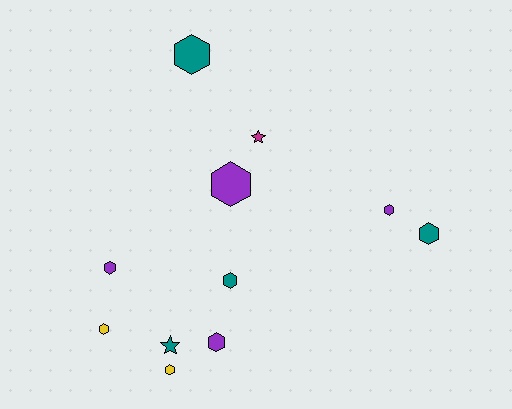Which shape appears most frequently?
Hexagon, with 9 objects.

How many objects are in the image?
There are 11 objects.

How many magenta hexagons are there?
There are no magenta hexagons.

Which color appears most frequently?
Teal, with 4 objects.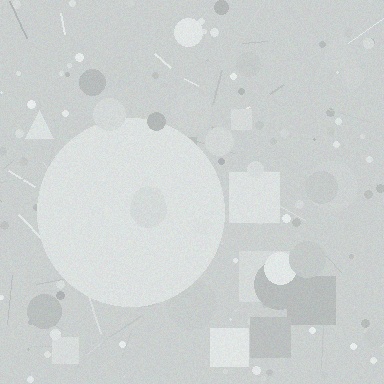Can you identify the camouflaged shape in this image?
The camouflaged shape is a circle.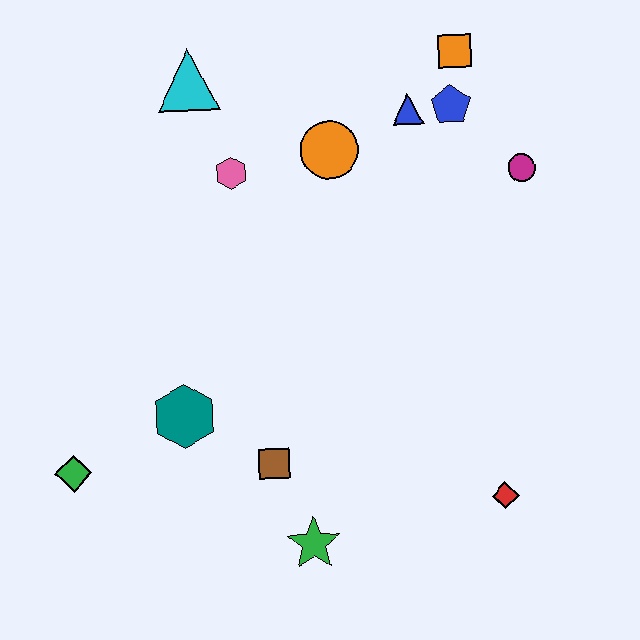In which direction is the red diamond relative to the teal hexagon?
The red diamond is to the right of the teal hexagon.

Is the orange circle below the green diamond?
No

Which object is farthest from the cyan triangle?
The red diamond is farthest from the cyan triangle.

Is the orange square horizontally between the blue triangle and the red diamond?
Yes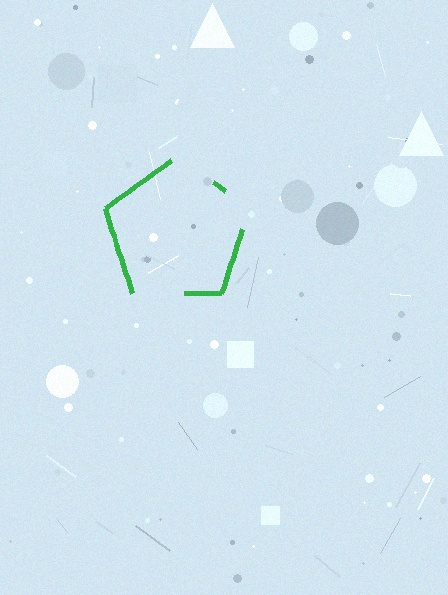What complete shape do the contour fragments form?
The contour fragments form a pentagon.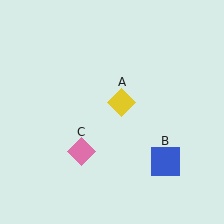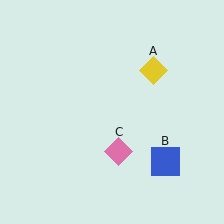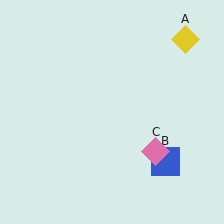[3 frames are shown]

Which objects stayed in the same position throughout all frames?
Blue square (object B) remained stationary.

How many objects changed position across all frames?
2 objects changed position: yellow diamond (object A), pink diamond (object C).